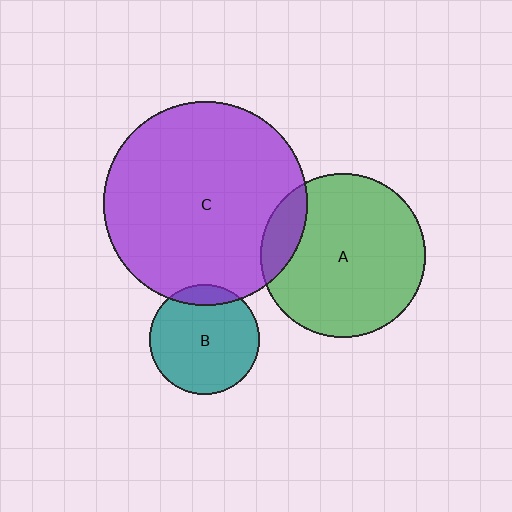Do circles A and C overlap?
Yes.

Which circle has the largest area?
Circle C (purple).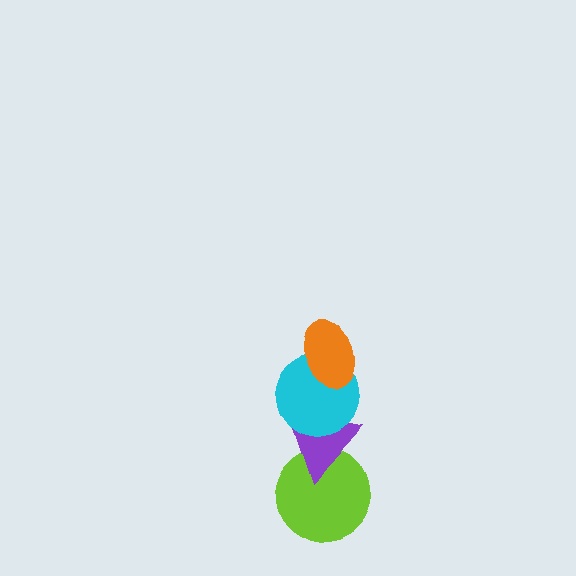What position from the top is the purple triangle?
The purple triangle is 3rd from the top.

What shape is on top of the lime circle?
The purple triangle is on top of the lime circle.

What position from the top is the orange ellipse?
The orange ellipse is 1st from the top.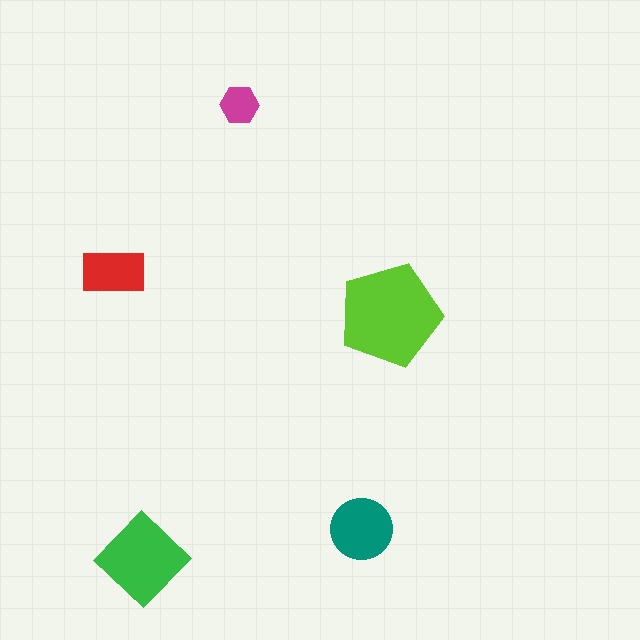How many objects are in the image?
There are 5 objects in the image.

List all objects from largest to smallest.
The lime pentagon, the green diamond, the teal circle, the red rectangle, the magenta hexagon.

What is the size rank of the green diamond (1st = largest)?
2nd.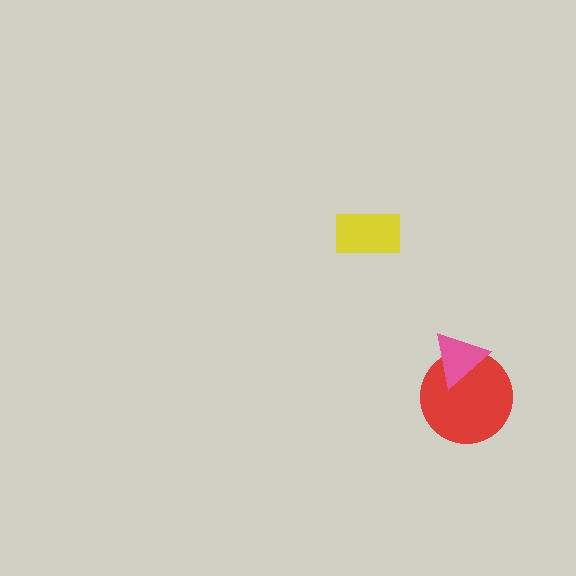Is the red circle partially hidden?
Yes, it is partially covered by another shape.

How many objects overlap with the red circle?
1 object overlaps with the red circle.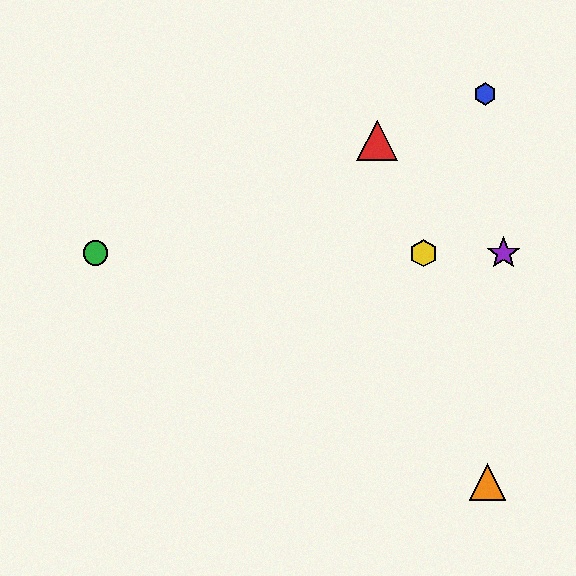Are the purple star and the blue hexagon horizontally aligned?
No, the purple star is at y≈253 and the blue hexagon is at y≈94.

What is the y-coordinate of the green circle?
The green circle is at y≈253.